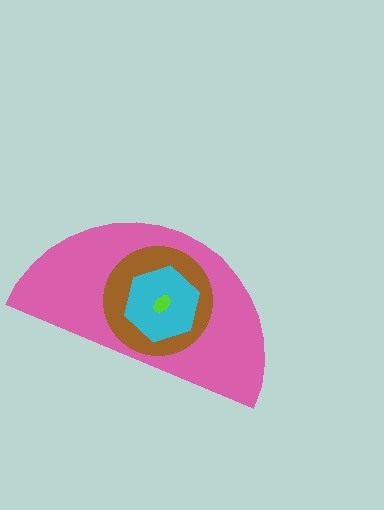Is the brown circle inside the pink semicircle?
Yes.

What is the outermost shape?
The pink semicircle.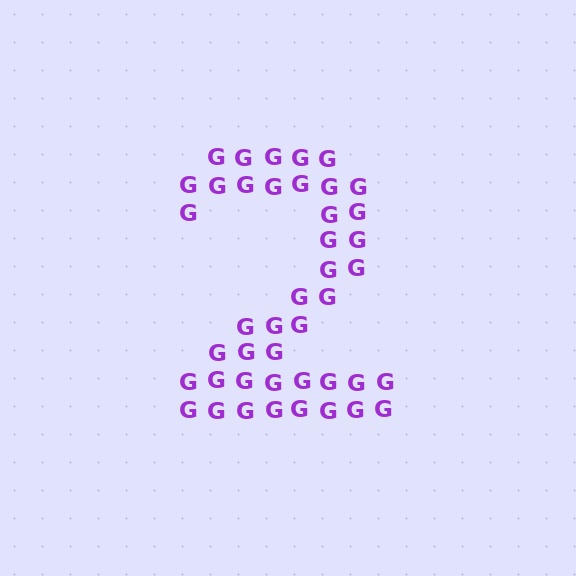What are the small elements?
The small elements are letter G's.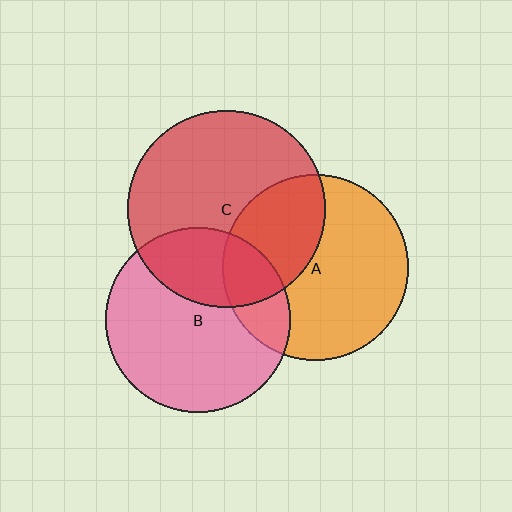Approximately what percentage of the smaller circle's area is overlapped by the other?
Approximately 30%.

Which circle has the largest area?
Circle C (red).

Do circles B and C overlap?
Yes.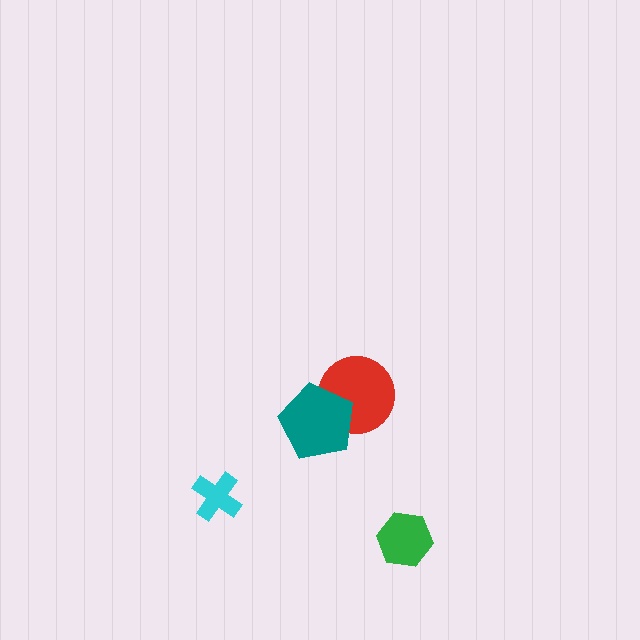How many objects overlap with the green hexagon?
0 objects overlap with the green hexagon.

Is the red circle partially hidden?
Yes, it is partially covered by another shape.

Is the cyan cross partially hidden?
No, no other shape covers it.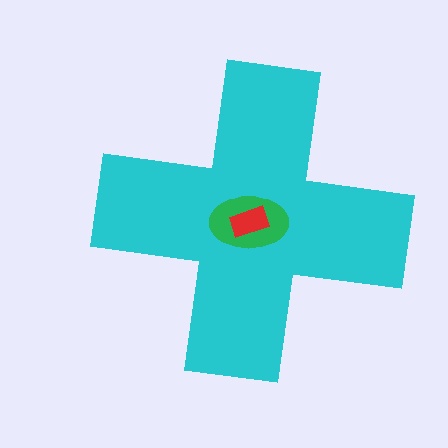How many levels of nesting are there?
3.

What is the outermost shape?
The cyan cross.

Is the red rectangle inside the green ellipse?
Yes.